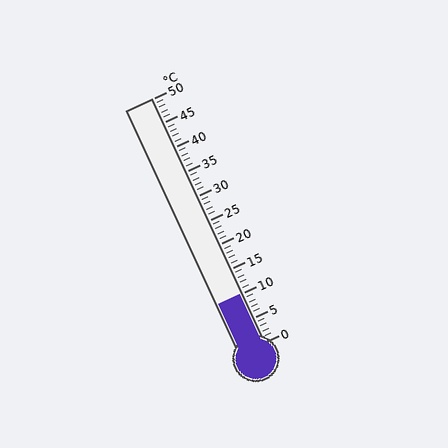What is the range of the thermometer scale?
The thermometer scale ranges from 0°C to 50°C.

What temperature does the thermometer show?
The thermometer shows approximately 10°C.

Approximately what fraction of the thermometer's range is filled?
The thermometer is filled to approximately 20% of its range.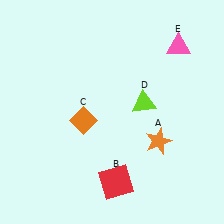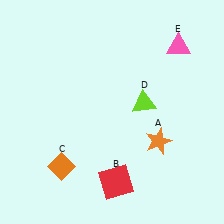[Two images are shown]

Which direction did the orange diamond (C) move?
The orange diamond (C) moved down.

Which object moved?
The orange diamond (C) moved down.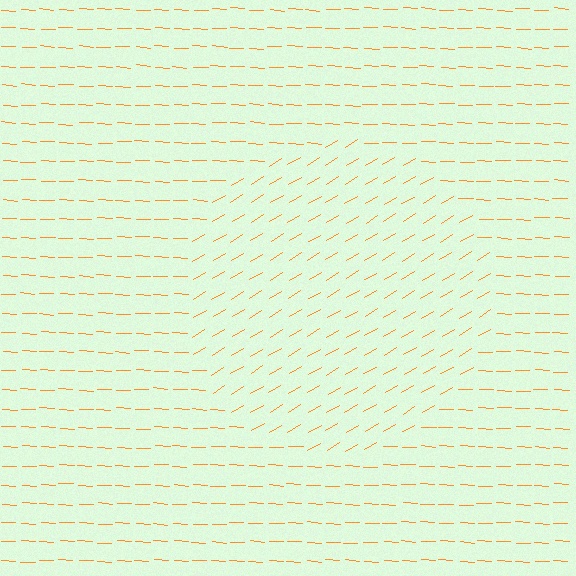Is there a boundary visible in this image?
Yes, there is a texture boundary formed by a change in line orientation.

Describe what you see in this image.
The image is filled with small orange line segments. A circle region in the image has lines oriented differently from the surrounding lines, creating a visible texture boundary.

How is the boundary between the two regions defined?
The boundary is defined purely by a change in line orientation (approximately 33 degrees difference). All lines are the same color and thickness.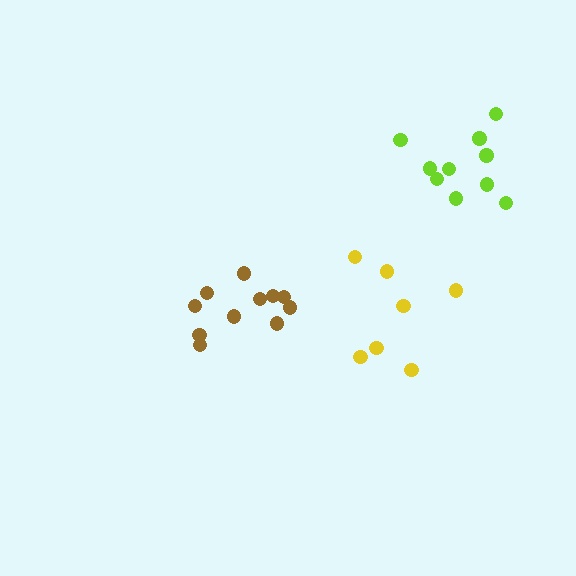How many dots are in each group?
Group 1: 7 dots, Group 2: 10 dots, Group 3: 11 dots (28 total).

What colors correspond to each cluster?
The clusters are colored: yellow, lime, brown.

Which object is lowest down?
The yellow cluster is bottommost.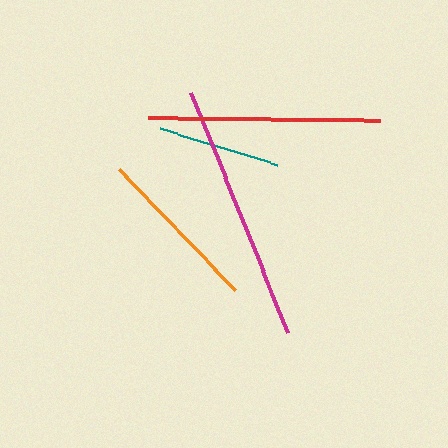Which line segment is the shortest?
The teal line is the shortest at approximately 122 pixels.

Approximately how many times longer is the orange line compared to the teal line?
The orange line is approximately 1.4 times the length of the teal line.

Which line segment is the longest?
The magenta line is the longest at approximately 259 pixels.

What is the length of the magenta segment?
The magenta segment is approximately 259 pixels long.